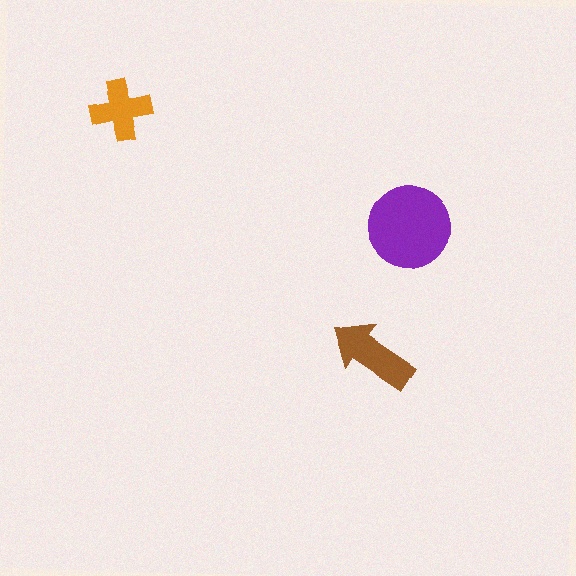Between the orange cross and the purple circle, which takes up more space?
The purple circle.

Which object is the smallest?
The orange cross.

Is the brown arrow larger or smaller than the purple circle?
Smaller.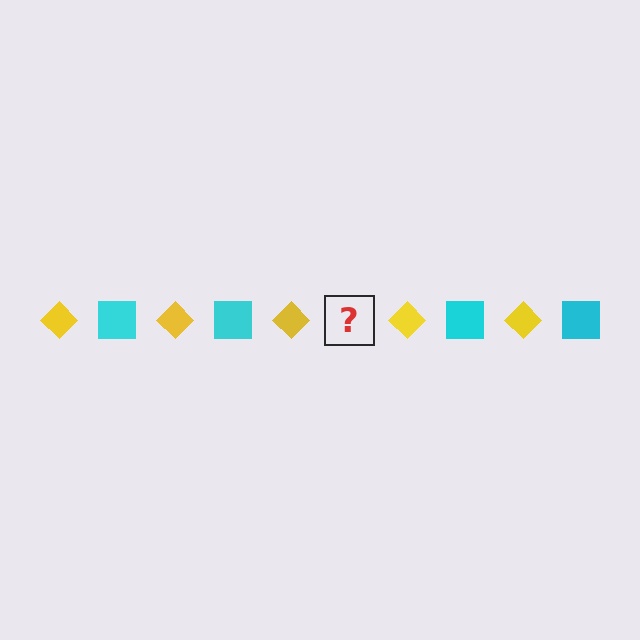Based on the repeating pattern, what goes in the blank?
The blank should be a cyan square.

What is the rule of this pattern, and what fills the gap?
The rule is that the pattern alternates between yellow diamond and cyan square. The gap should be filled with a cyan square.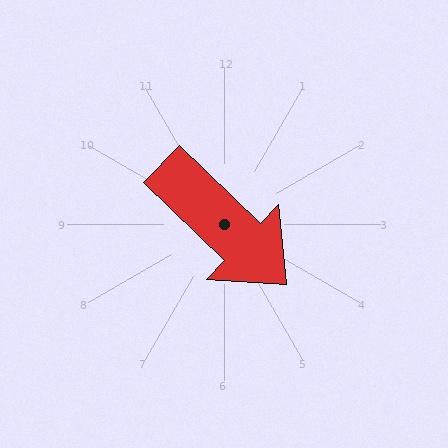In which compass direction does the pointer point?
Southeast.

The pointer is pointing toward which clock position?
Roughly 4 o'clock.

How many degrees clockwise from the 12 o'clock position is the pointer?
Approximately 134 degrees.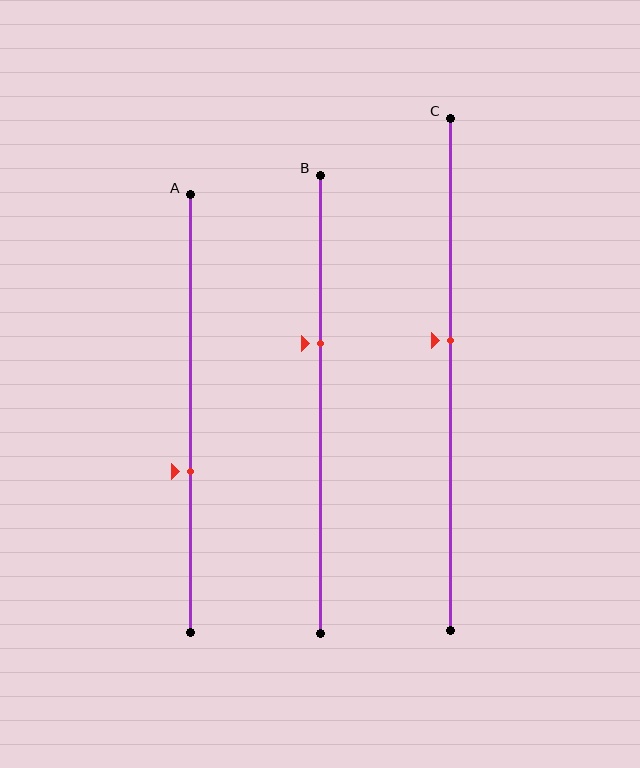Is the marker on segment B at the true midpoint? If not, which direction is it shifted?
No, the marker on segment B is shifted upward by about 13% of the segment length.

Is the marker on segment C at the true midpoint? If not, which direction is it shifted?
No, the marker on segment C is shifted upward by about 7% of the segment length.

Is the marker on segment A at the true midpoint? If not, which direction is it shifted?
No, the marker on segment A is shifted downward by about 13% of the segment length.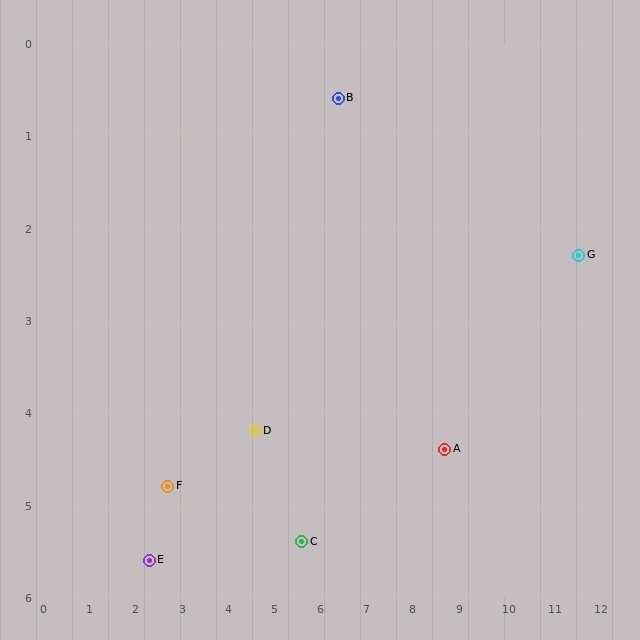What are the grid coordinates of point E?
Point E is at approximately (2.3, 5.6).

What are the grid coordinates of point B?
Point B is at approximately (6.4, 0.6).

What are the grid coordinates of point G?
Point G is at approximately (11.6, 2.3).